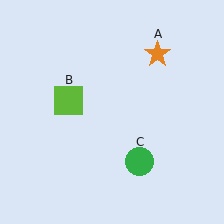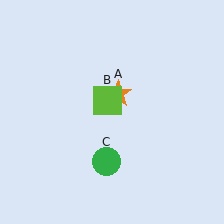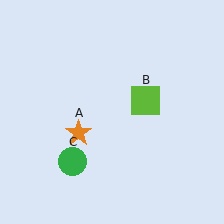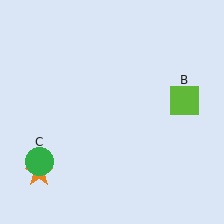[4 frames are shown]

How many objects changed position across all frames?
3 objects changed position: orange star (object A), lime square (object B), green circle (object C).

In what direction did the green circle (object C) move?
The green circle (object C) moved left.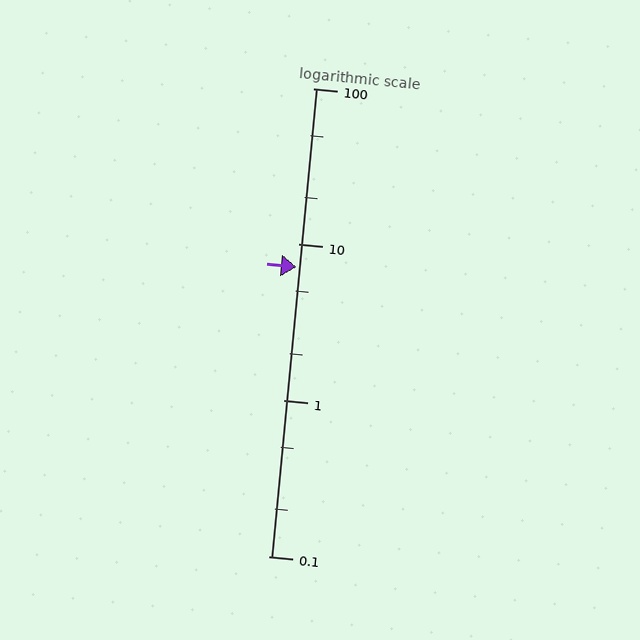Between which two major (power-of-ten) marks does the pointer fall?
The pointer is between 1 and 10.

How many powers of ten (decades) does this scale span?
The scale spans 3 decades, from 0.1 to 100.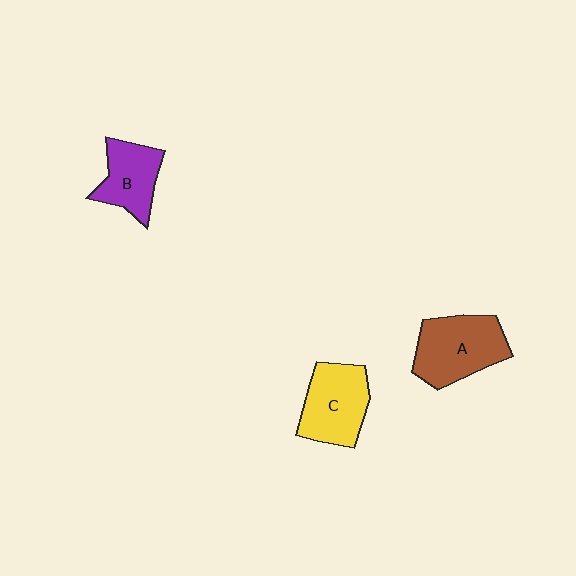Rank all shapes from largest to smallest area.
From largest to smallest: A (brown), C (yellow), B (purple).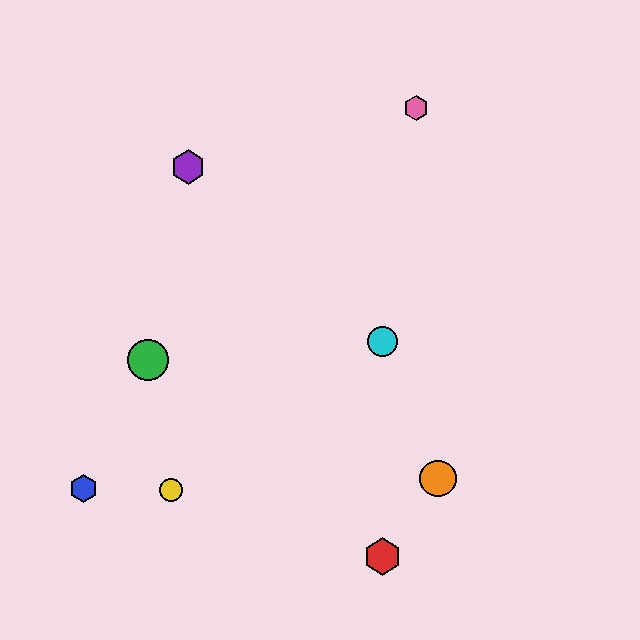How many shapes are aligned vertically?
2 shapes (the red hexagon, the cyan circle) are aligned vertically.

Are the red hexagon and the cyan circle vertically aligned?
Yes, both are at x≈383.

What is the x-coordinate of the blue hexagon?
The blue hexagon is at x≈83.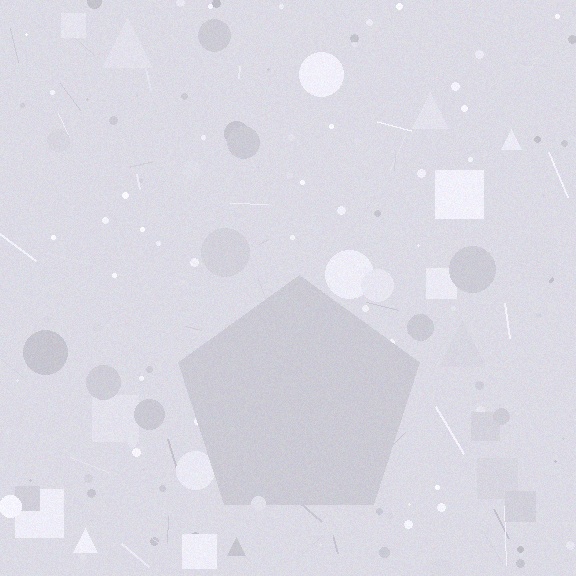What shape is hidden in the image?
A pentagon is hidden in the image.